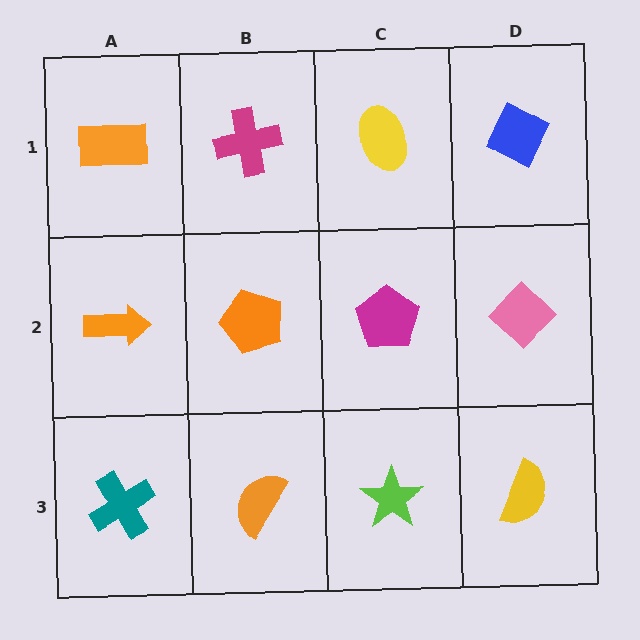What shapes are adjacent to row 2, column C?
A yellow ellipse (row 1, column C), a lime star (row 3, column C), an orange pentagon (row 2, column B), a pink diamond (row 2, column D).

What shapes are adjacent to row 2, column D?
A blue diamond (row 1, column D), a yellow semicircle (row 3, column D), a magenta pentagon (row 2, column C).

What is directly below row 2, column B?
An orange semicircle.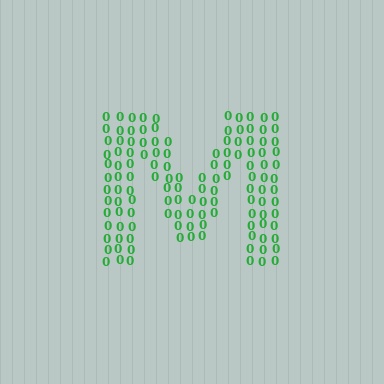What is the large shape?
The large shape is the letter M.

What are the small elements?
The small elements are digit 0's.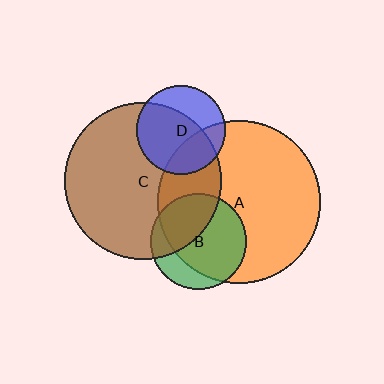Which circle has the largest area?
Circle A (orange).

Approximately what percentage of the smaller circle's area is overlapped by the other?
Approximately 30%.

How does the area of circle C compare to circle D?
Approximately 3.1 times.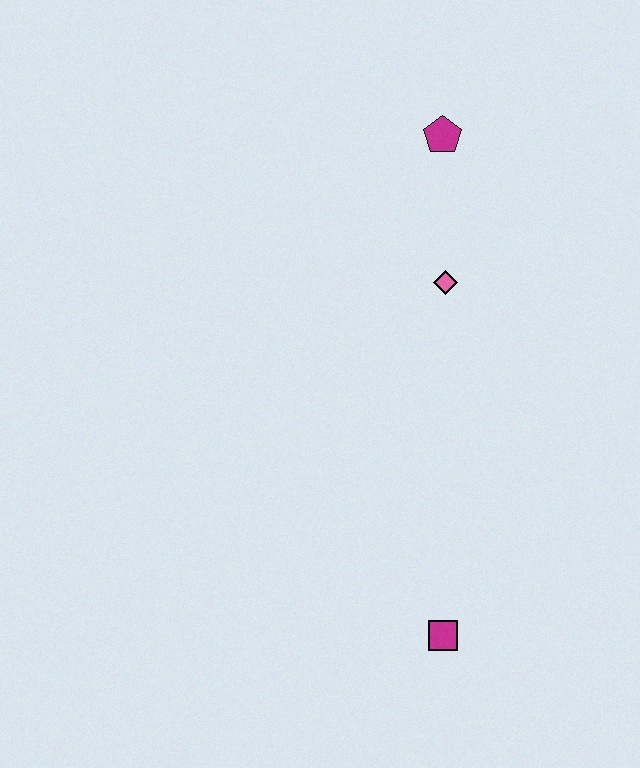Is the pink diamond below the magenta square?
No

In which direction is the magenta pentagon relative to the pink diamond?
The magenta pentagon is above the pink diamond.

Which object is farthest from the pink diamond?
The magenta square is farthest from the pink diamond.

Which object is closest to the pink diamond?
The magenta pentagon is closest to the pink diamond.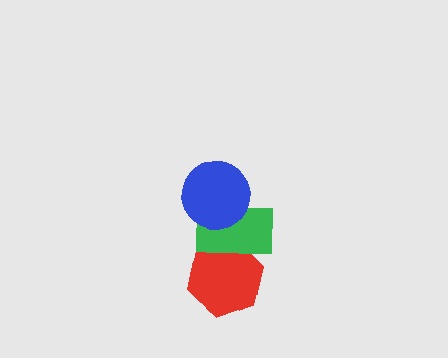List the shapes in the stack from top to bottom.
From top to bottom: the blue circle, the green rectangle, the red hexagon.